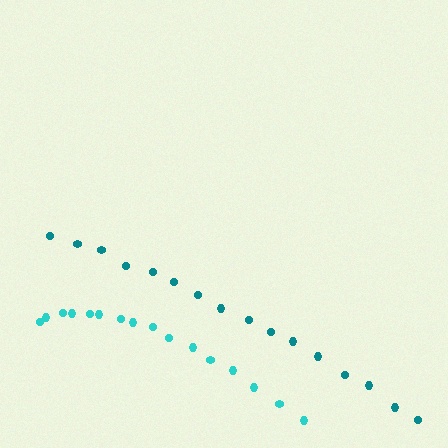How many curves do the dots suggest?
There are 2 distinct paths.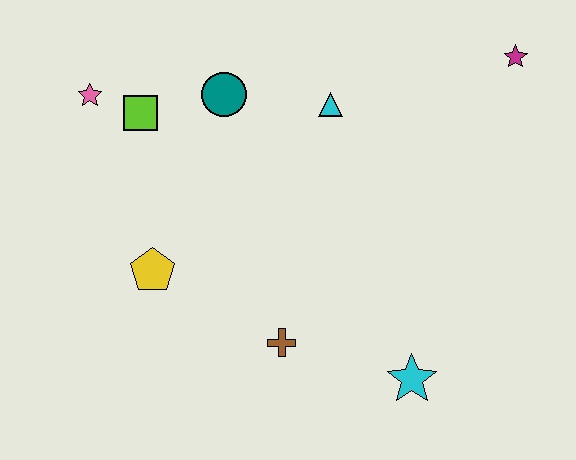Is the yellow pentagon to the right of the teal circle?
No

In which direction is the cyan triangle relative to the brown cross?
The cyan triangle is above the brown cross.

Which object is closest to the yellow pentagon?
The brown cross is closest to the yellow pentagon.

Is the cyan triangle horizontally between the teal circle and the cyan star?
Yes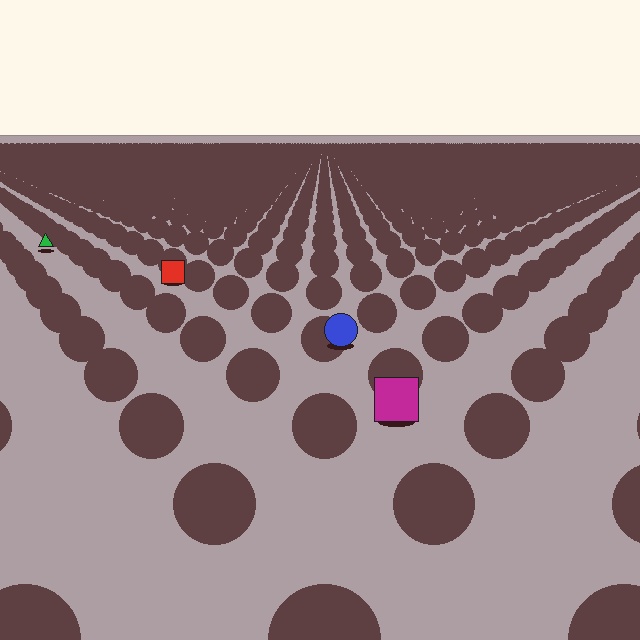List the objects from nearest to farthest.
From nearest to farthest: the magenta square, the blue circle, the red square, the green triangle.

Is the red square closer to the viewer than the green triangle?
Yes. The red square is closer — you can tell from the texture gradient: the ground texture is coarser near it.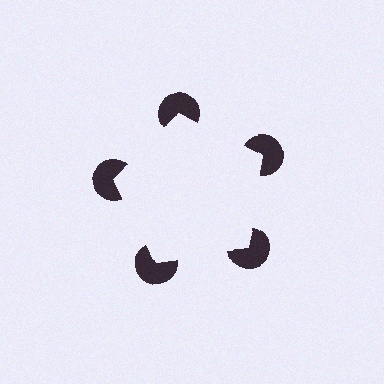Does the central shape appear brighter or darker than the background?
It typically appears slightly brighter than the background, even though no actual brightness change is drawn.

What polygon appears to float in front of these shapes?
An illusory pentagon — its edges are inferred from the aligned wedge cuts in the pac-man discs, not physically drawn.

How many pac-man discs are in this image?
There are 5 — one at each vertex of the illusory pentagon.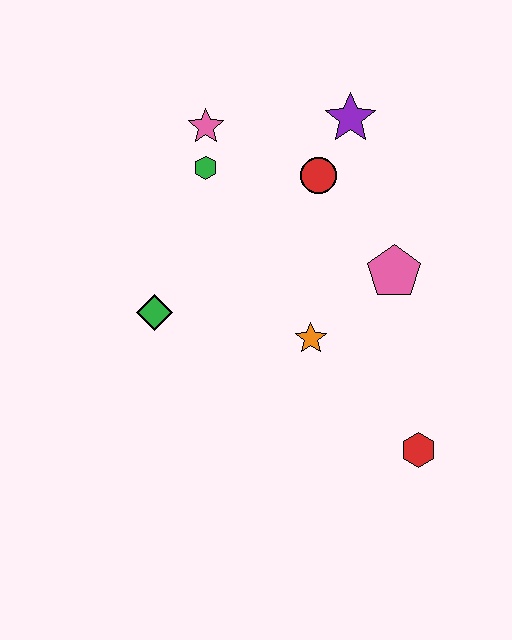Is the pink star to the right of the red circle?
No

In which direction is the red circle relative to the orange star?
The red circle is above the orange star.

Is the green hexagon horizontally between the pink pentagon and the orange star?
No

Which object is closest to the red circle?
The purple star is closest to the red circle.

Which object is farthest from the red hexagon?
The pink star is farthest from the red hexagon.